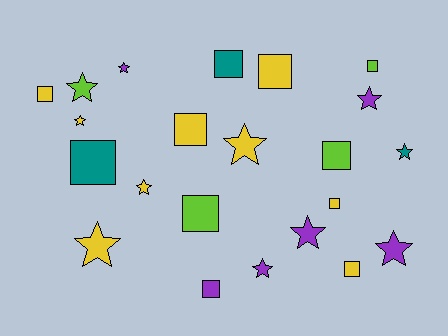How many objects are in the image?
There are 22 objects.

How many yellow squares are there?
There are 5 yellow squares.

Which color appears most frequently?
Yellow, with 9 objects.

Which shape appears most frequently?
Square, with 11 objects.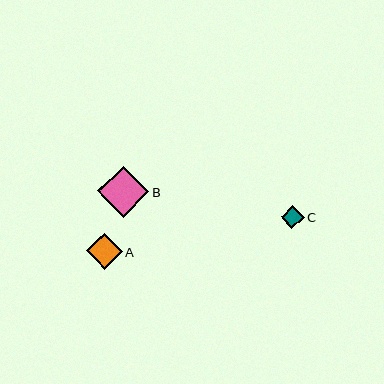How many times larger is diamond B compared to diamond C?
Diamond B is approximately 2.2 times the size of diamond C.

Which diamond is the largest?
Diamond B is the largest with a size of approximately 51 pixels.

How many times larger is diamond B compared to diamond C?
Diamond B is approximately 2.2 times the size of diamond C.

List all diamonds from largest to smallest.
From largest to smallest: B, A, C.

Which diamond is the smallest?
Diamond C is the smallest with a size of approximately 23 pixels.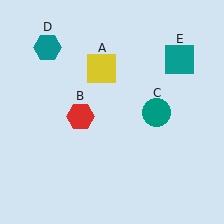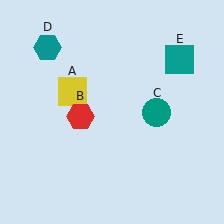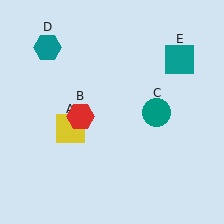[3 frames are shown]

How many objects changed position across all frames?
1 object changed position: yellow square (object A).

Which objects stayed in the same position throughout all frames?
Red hexagon (object B) and teal circle (object C) and teal hexagon (object D) and teal square (object E) remained stationary.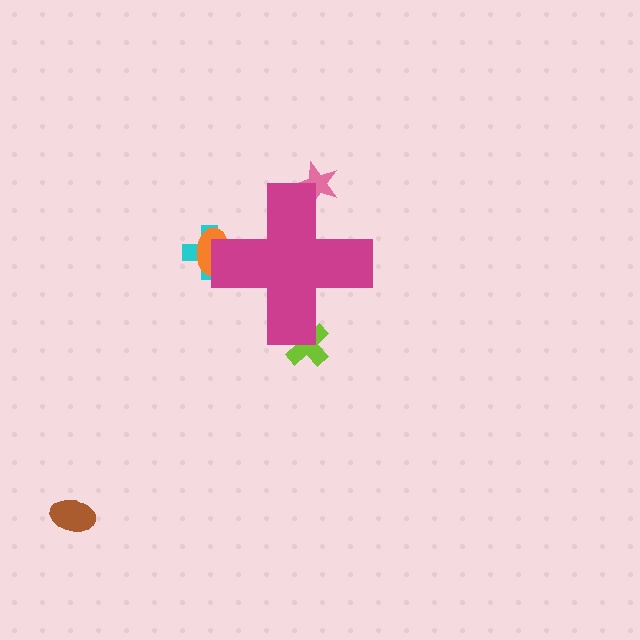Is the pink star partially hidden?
Yes, the pink star is partially hidden behind the magenta cross.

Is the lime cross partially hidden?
Yes, the lime cross is partially hidden behind the magenta cross.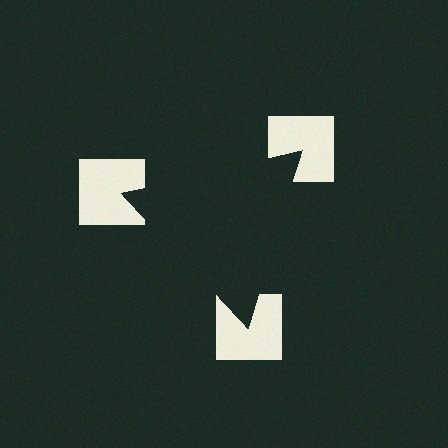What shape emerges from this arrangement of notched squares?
An illusory triangle — its edges are inferred from the aligned wedge cuts in the notched squares, not physically drawn.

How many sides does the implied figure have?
3 sides.